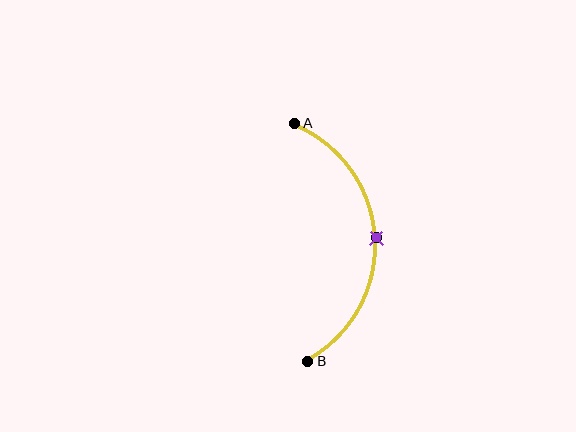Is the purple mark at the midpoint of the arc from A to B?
Yes. The purple mark lies on the arc at equal arc-length from both A and B — it is the arc midpoint.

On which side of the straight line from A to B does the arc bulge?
The arc bulges to the right of the straight line connecting A and B.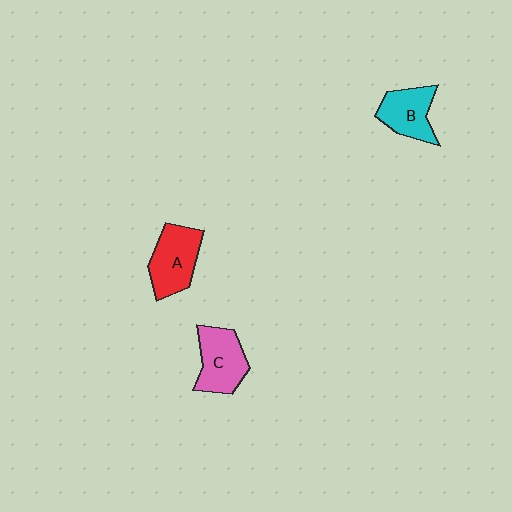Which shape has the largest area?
Shape A (red).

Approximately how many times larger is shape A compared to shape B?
Approximately 1.2 times.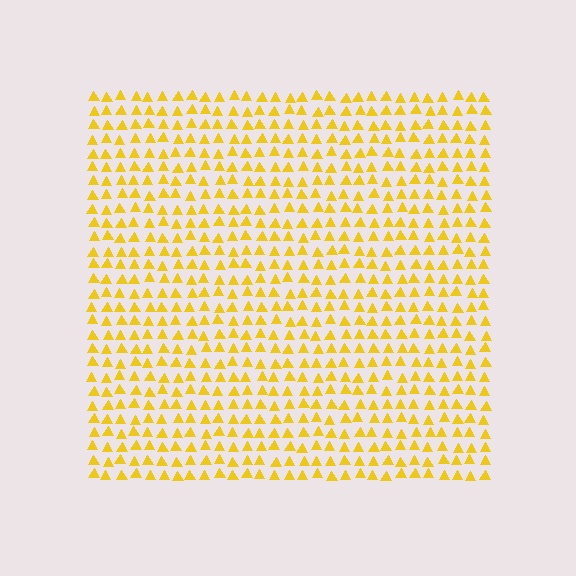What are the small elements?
The small elements are triangles.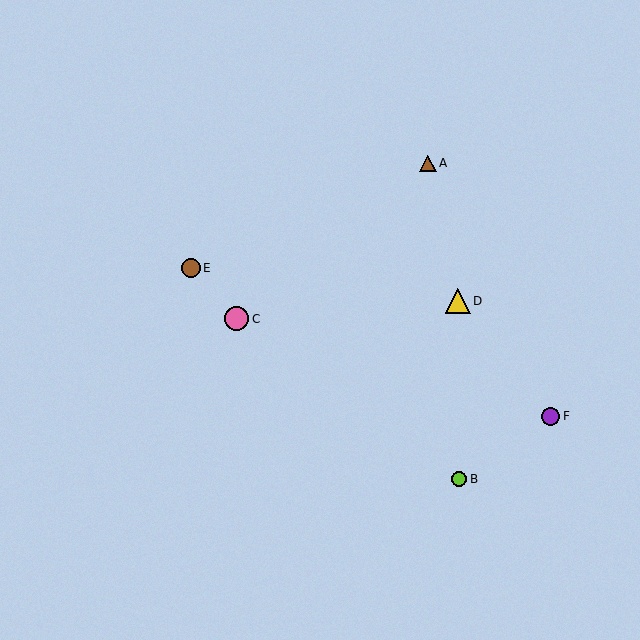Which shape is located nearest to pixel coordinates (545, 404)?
The purple circle (labeled F) at (551, 416) is nearest to that location.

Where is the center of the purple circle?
The center of the purple circle is at (551, 416).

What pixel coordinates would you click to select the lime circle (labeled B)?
Click at (459, 479) to select the lime circle B.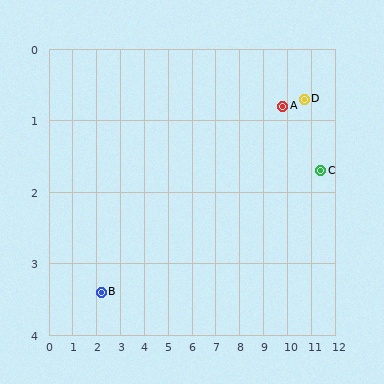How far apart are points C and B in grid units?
Points C and B are about 9.4 grid units apart.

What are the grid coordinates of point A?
Point A is at approximately (9.8, 0.8).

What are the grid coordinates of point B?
Point B is at approximately (2.2, 3.4).